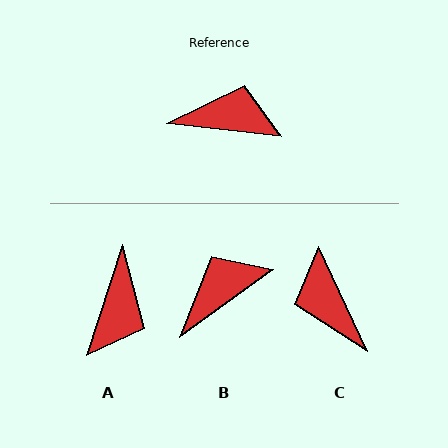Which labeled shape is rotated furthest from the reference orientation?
C, about 121 degrees away.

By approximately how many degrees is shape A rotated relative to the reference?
Approximately 101 degrees clockwise.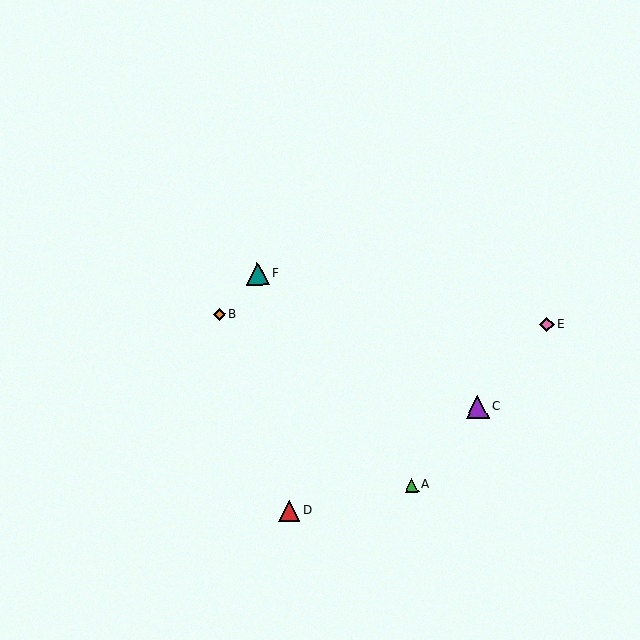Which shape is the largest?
The purple triangle (labeled C) is the largest.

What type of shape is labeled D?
Shape D is a red triangle.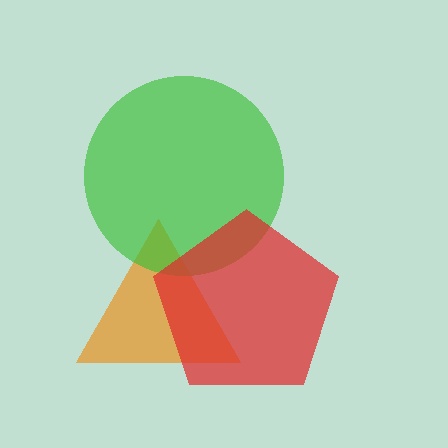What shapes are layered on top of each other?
The layered shapes are: an orange triangle, a green circle, a red pentagon.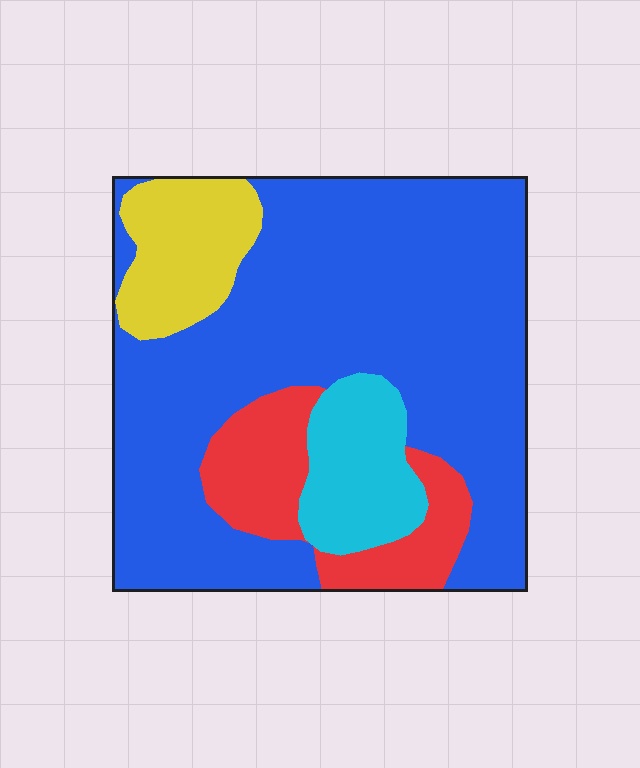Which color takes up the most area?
Blue, at roughly 65%.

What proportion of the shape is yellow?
Yellow takes up about one tenth (1/10) of the shape.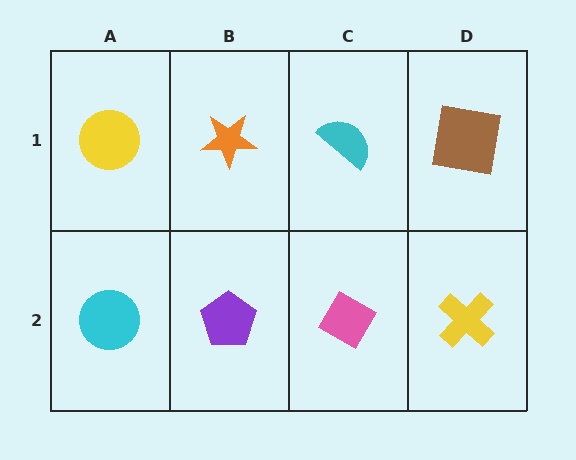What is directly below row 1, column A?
A cyan circle.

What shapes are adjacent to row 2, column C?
A cyan semicircle (row 1, column C), a purple pentagon (row 2, column B), a yellow cross (row 2, column D).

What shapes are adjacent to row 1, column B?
A purple pentagon (row 2, column B), a yellow circle (row 1, column A), a cyan semicircle (row 1, column C).